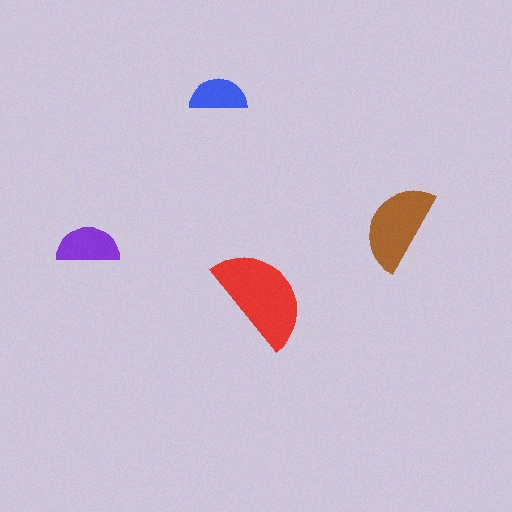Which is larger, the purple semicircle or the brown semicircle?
The brown one.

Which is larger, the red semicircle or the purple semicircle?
The red one.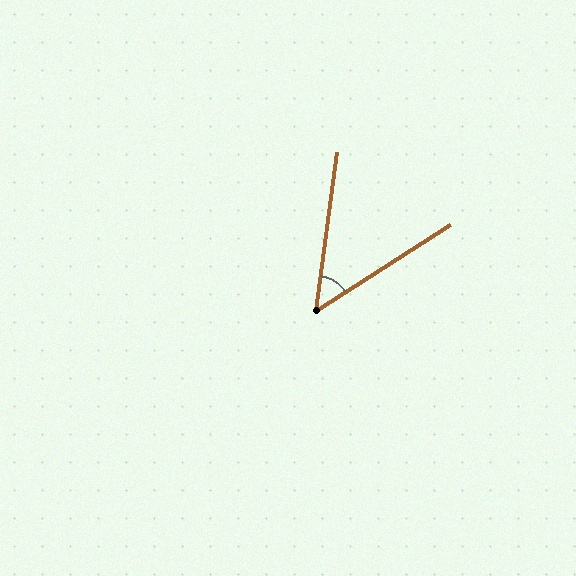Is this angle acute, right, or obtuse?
It is acute.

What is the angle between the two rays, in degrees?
Approximately 50 degrees.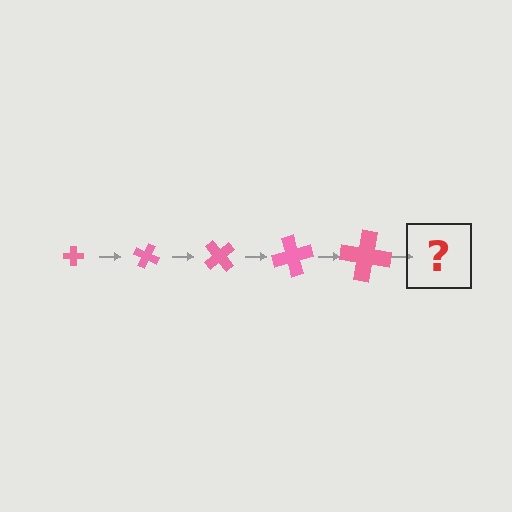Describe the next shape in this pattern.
It should be a cross, larger than the previous one and rotated 125 degrees from the start.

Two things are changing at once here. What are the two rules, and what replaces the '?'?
The two rules are that the cross grows larger each step and it rotates 25 degrees each step. The '?' should be a cross, larger than the previous one and rotated 125 degrees from the start.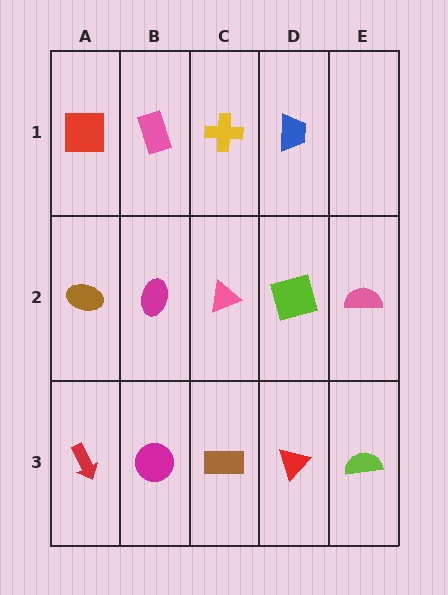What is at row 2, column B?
A magenta ellipse.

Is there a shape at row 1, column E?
No, that cell is empty.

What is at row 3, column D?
A red triangle.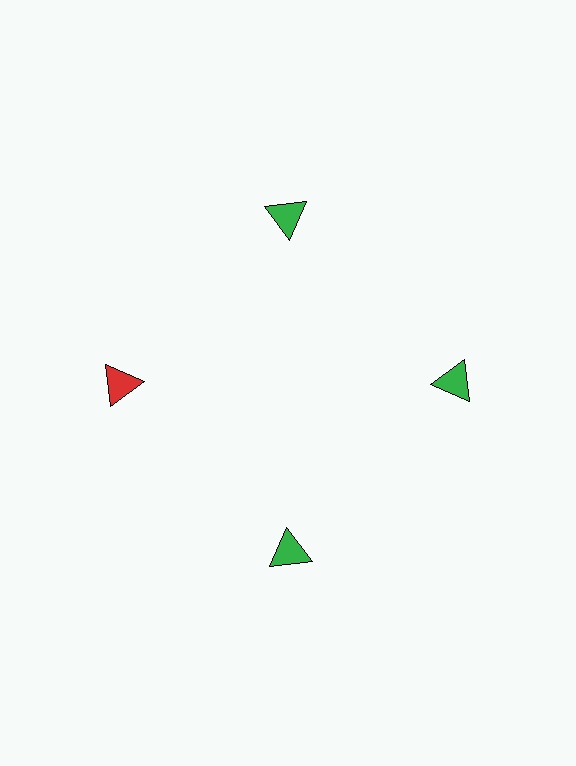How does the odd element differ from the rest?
It has a different color: red instead of green.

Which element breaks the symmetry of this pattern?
The red triangle at roughly the 9 o'clock position breaks the symmetry. All other shapes are green triangles.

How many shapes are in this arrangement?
There are 4 shapes arranged in a ring pattern.